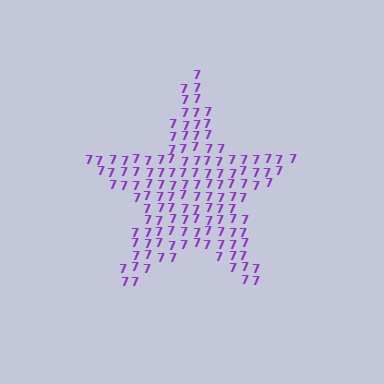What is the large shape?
The large shape is a star.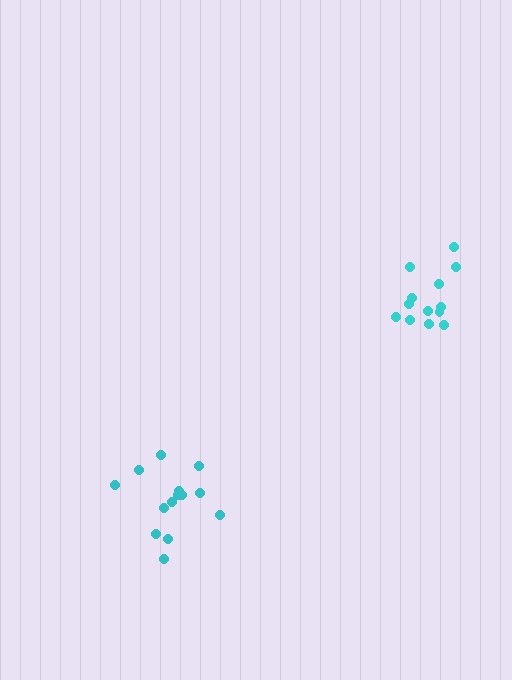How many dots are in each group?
Group 1: 15 dots, Group 2: 13 dots (28 total).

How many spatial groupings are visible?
There are 2 spatial groupings.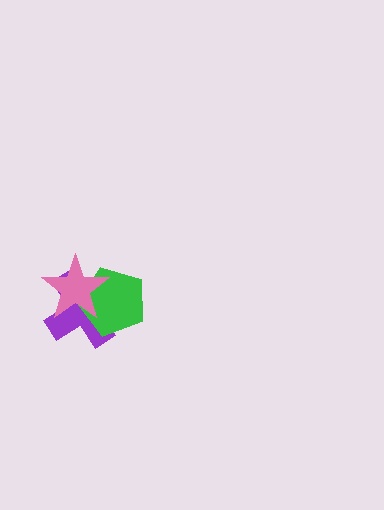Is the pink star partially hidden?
No, no other shape covers it.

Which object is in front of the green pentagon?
The pink star is in front of the green pentagon.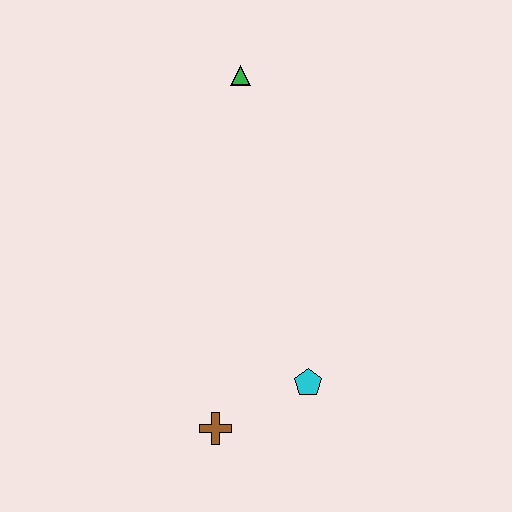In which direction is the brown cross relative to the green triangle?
The brown cross is below the green triangle.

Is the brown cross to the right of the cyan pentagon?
No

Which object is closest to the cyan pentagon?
The brown cross is closest to the cyan pentagon.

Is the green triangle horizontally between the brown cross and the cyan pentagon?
Yes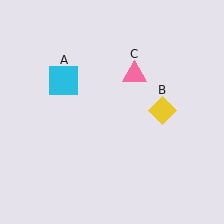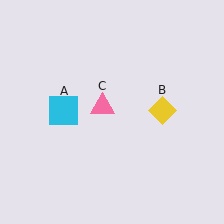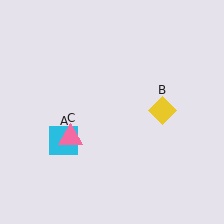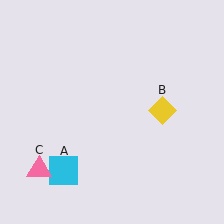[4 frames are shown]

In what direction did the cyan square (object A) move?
The cyan square (object A) moved down.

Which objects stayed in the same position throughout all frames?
Yellow diamond (object B) remained stationary.